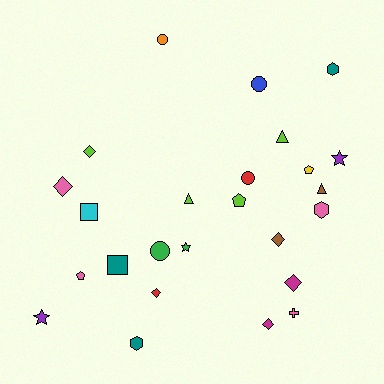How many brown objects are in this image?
There are 2 brown objects.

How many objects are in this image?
There are 25 objects.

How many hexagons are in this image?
There are 3 hexagons.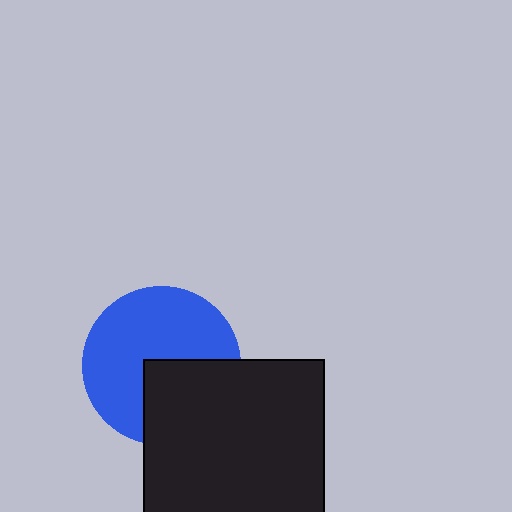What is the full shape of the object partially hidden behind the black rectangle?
The partially hidden object is a blue circle.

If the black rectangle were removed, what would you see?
You would see the complete blue circle.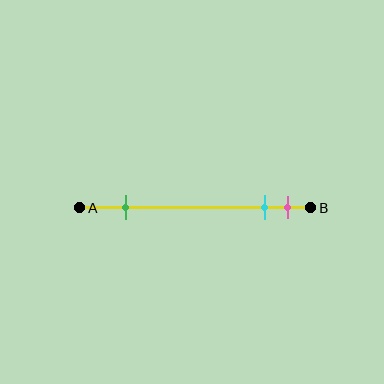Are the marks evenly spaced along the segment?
No, the marks are not evenly spaced.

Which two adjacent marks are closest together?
The cyan and pink marks are the closest adjacent pair.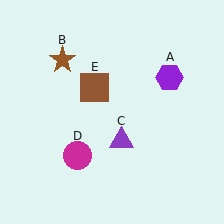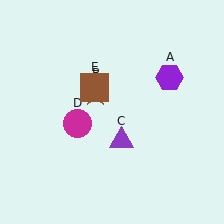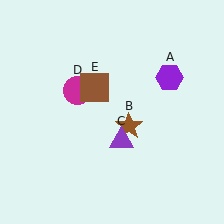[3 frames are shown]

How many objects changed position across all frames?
2 objects changed position: brown star (object B), magenta circle (object D).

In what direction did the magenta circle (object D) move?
The magenta circle (object D) moved up.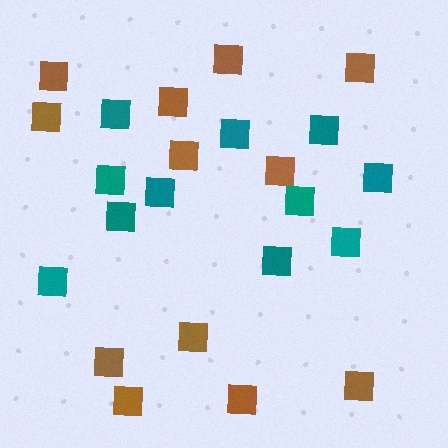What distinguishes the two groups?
There are 2 groups: one group of teal squares (11) and one group of brown squares (12).